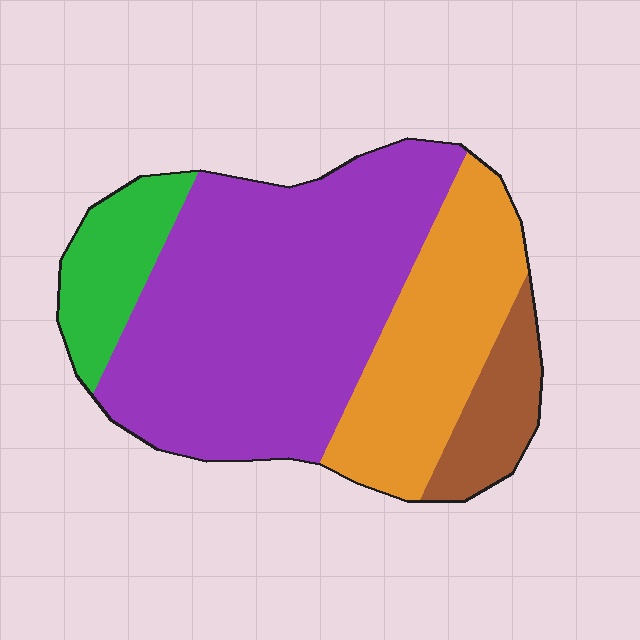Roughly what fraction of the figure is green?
Green takes up about one eighth (1/8) of the figure.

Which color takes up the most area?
Purple, at roughly 55%.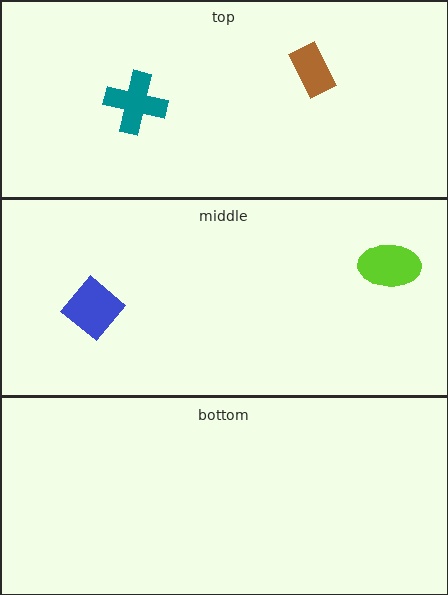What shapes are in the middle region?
The lime ellipse, the blue diamond.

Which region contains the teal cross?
The top region.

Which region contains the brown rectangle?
The top region.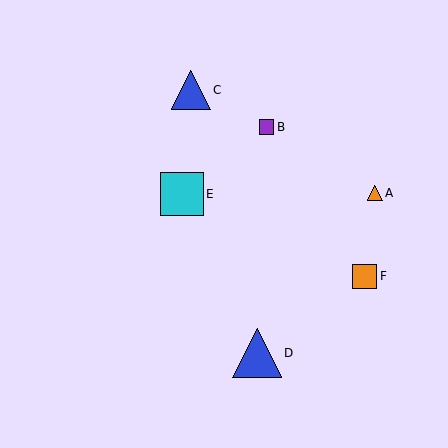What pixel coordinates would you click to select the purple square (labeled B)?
Click at (266, 127) to select the purple square B.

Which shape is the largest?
The blue triangle (labeled D) is the largest.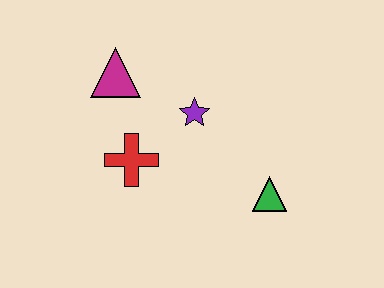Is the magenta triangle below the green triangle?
No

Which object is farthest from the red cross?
The green triangle is farthest from the red cross.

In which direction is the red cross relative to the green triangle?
The red cross is to the left of the green triangle.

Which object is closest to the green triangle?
The purple star is closest to the green triangle.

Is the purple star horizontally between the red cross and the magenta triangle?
No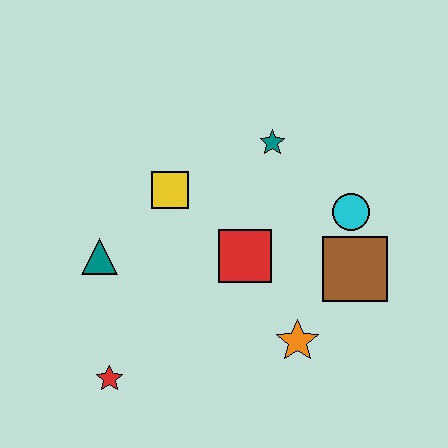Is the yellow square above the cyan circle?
Yes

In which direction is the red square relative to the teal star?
The red square is below the teal star.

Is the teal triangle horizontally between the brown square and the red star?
No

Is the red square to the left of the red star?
No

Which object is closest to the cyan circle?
The brown square is closest to the cyan circle.